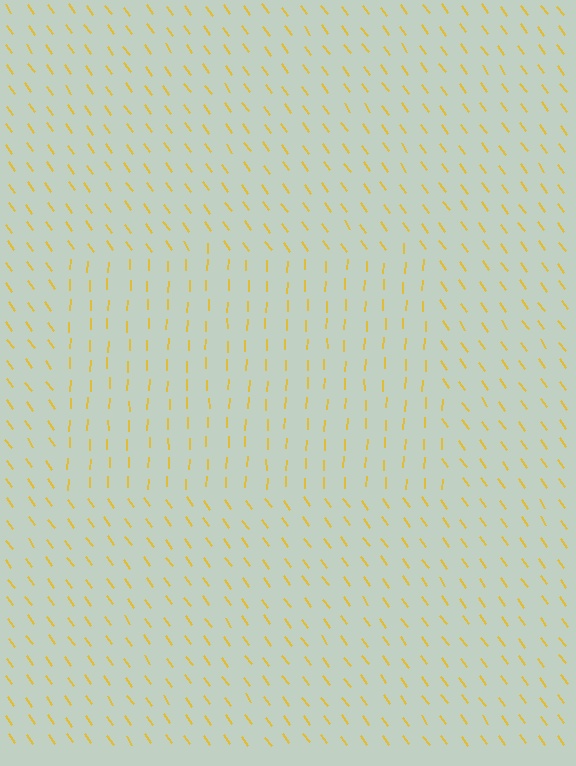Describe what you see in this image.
The image is filled with small yellow line segments. A rectangle region in the image has lines oriented differently from the surrounding lines, creating a visible texture boundary.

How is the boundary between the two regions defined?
The boundary is defined purely by a change in line orientation (approximately 38 degrees difference). All lines are the same color and thickness.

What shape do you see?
I see a rectangle.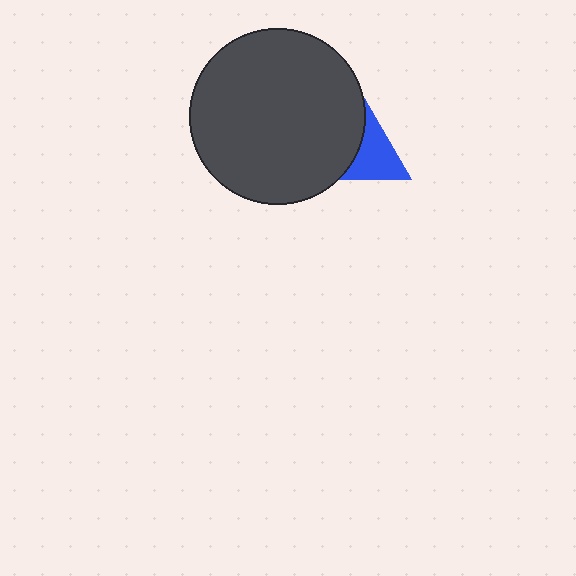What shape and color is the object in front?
The object in front is a dark gray circle.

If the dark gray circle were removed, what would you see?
You would see the complete blue triangle.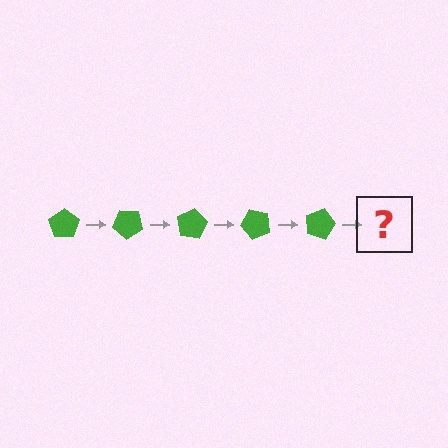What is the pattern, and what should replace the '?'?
The pattern is that the pentagon rotates 40 degrees each step. The '?' should be a green pentagon rotated 200 degrees.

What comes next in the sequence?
The next element should be a green pentagon rotated 200 degrees.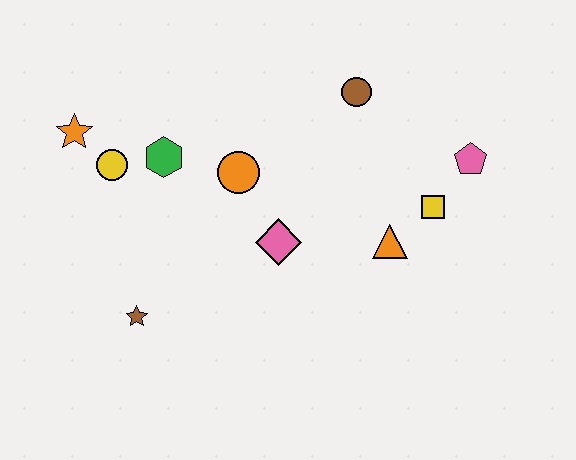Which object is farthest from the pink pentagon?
The orange star is farthest from the pink pentagon.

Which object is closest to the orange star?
The yellow circle is closest to the orange star.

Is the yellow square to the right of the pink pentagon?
No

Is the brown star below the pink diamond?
Yes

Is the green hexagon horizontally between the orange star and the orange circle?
Yes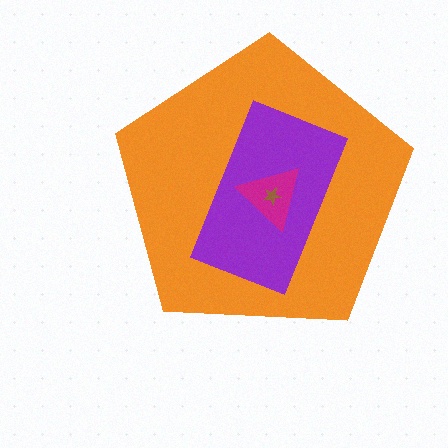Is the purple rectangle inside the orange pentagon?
Yes.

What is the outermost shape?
The orange pentagon.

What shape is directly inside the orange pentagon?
The purple rectangle.